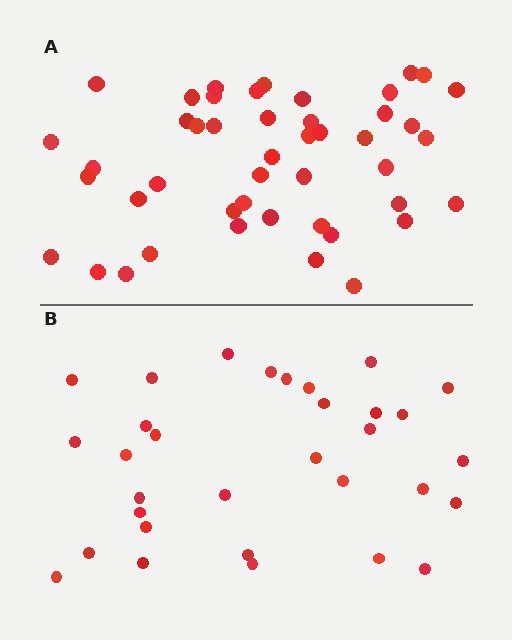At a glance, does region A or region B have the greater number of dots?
Region A (the top region) has more dots.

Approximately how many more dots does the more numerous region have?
Region A has approximately 15 more dots than region B.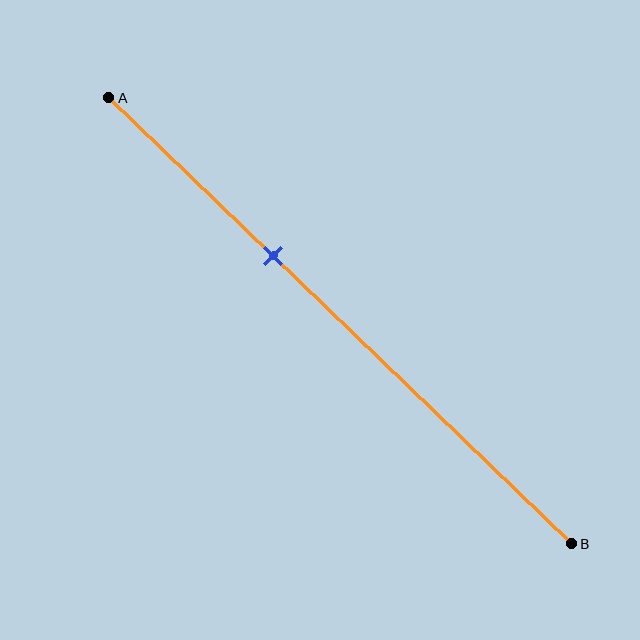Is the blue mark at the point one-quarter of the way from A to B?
No, the mark is at about 35% from A, not at the 25% one-quarter point.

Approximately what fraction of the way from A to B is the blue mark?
The blue mark is approximately 35% of the way from A to B.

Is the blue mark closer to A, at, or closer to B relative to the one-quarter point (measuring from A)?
The blue mark is closer to point B than the one-quarter point of segment AB.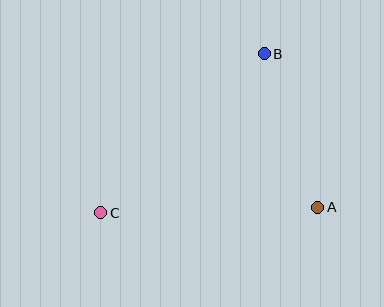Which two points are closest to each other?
Points A and B are closest to each other.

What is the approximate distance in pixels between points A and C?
The distance between A and C is approximately 217 pixels.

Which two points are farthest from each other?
Points B and C are farthest from each other.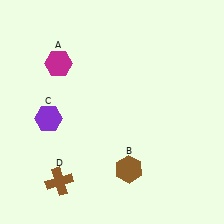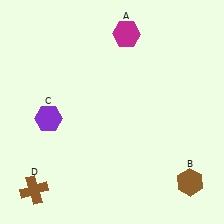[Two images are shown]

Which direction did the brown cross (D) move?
The brown cross (D) moved left.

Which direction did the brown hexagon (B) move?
The brown hexagon (B) moved right.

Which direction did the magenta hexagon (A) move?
The magenta hexagon (A) moved right.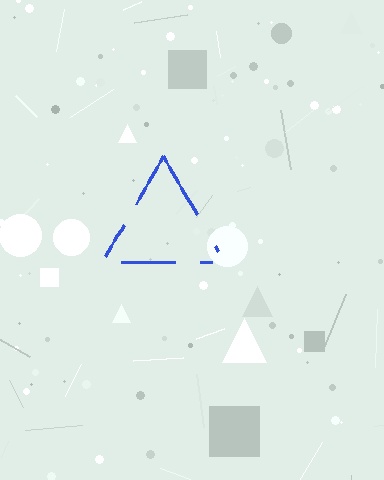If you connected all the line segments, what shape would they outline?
They would outline a triangle.